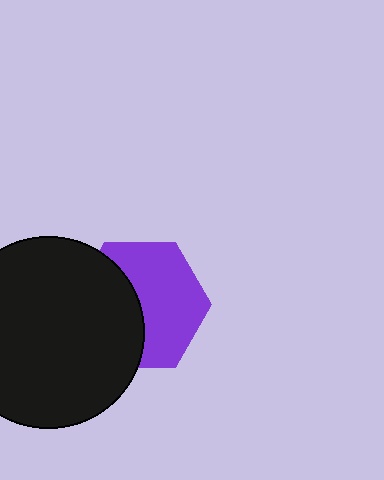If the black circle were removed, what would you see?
You would see the complete purple hexagon.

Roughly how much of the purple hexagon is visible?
About half of it is visible (roughly 57%).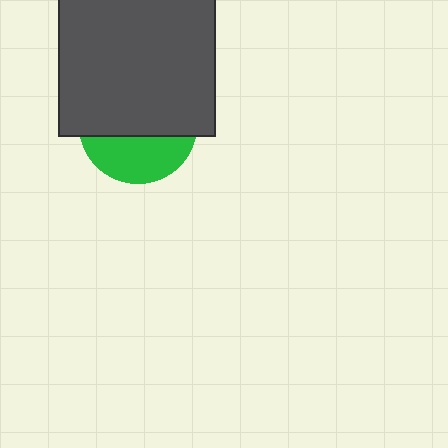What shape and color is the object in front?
The object in front is a dark gray rectangle.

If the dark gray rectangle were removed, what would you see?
You would see the complete green circle.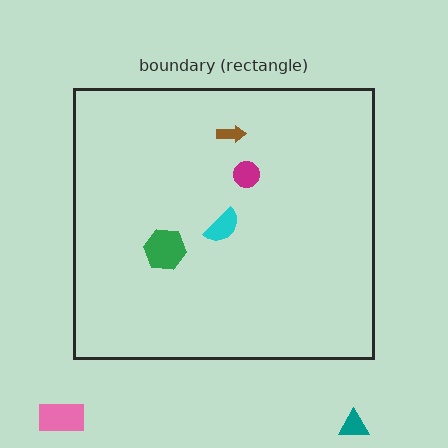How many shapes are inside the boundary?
4 inside, 2 outside.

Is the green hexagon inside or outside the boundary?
Inside.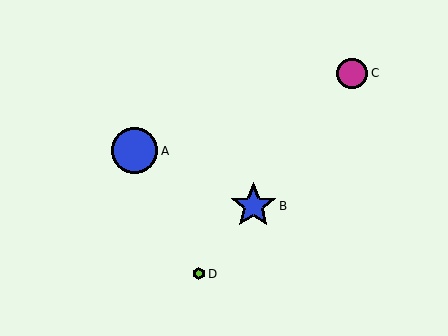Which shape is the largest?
The blue star (labeled B) is the largest.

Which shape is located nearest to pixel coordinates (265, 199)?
The blue star (labeled B) at (253, 206) is nearest to that location.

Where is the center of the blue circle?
The center of the blue circle is at (135, 151).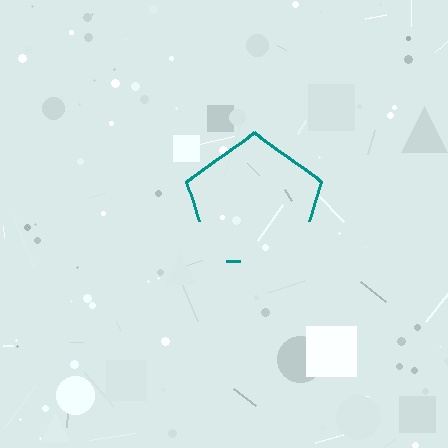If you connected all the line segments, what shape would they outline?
They would outline a pentagon.